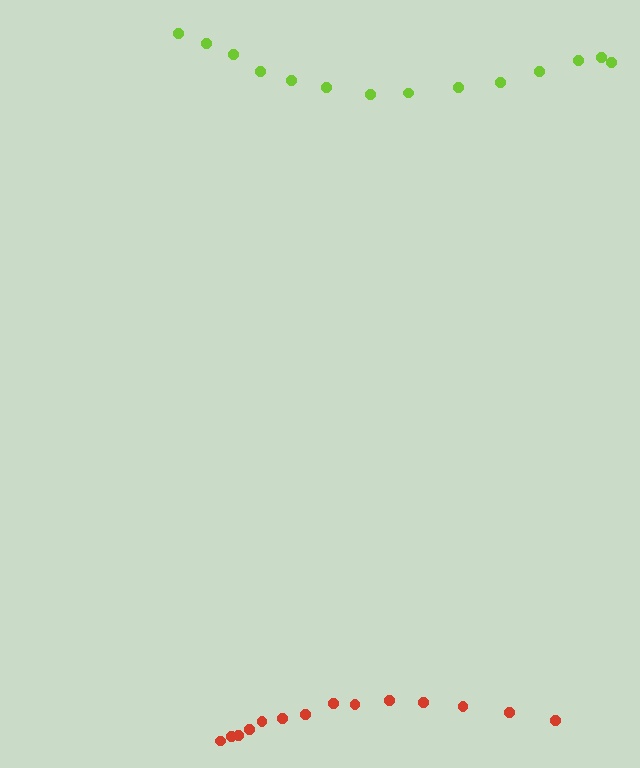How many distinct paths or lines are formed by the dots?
There are 2 distinct paths.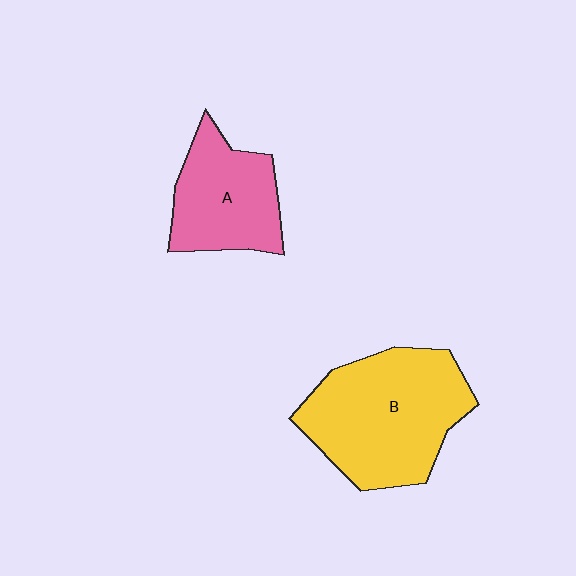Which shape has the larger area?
Shape B (yellow).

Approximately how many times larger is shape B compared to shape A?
Approximately 1.6 times.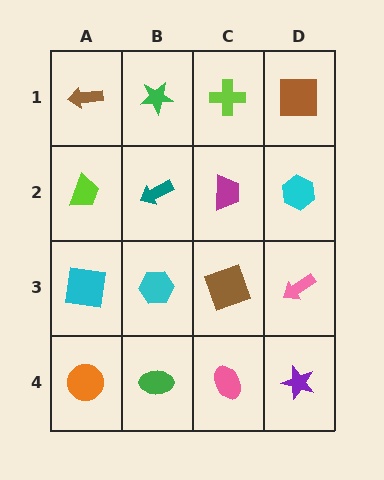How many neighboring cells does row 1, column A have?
2.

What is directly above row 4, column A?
A cyan square.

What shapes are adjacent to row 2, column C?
A lime cross (row 1, column C), a brown square (row 3, column C), a teal arrow (row 2, column B), a cyan hexagon (row 2, column D).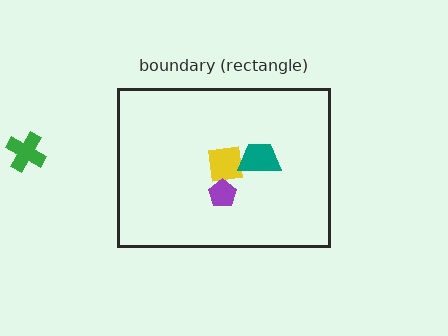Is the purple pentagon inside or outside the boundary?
Inside.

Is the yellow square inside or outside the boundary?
Inside.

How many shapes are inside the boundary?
3 inside, 1 outside.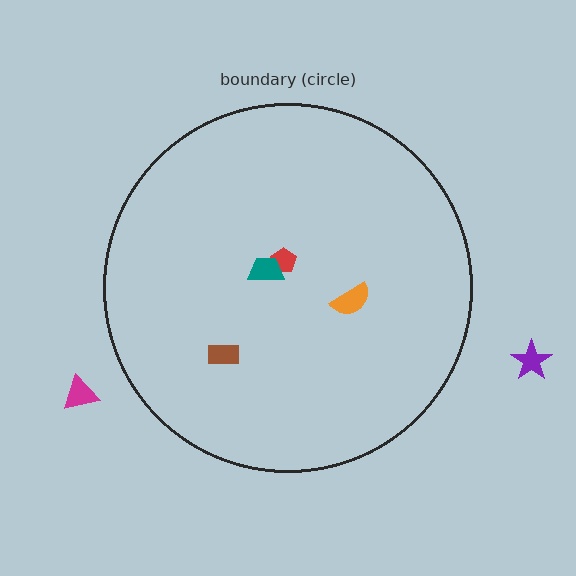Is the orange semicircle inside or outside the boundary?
Inside.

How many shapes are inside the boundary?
4 inside, 2 outside.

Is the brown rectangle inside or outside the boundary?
Inside.